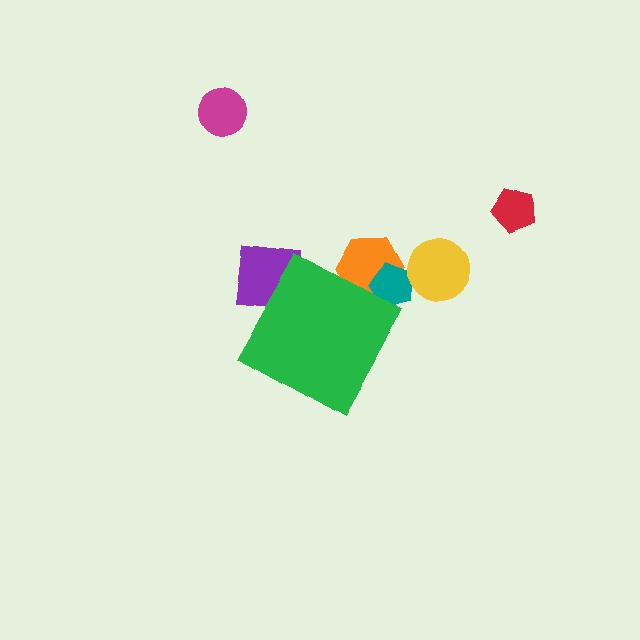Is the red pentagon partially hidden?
No, the red pentagon is fully visible.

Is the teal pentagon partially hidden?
Yes, the teal pentagon is partially hidden behind the green diamond.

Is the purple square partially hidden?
Yes, the purple square is partially hidden behind the green diamond.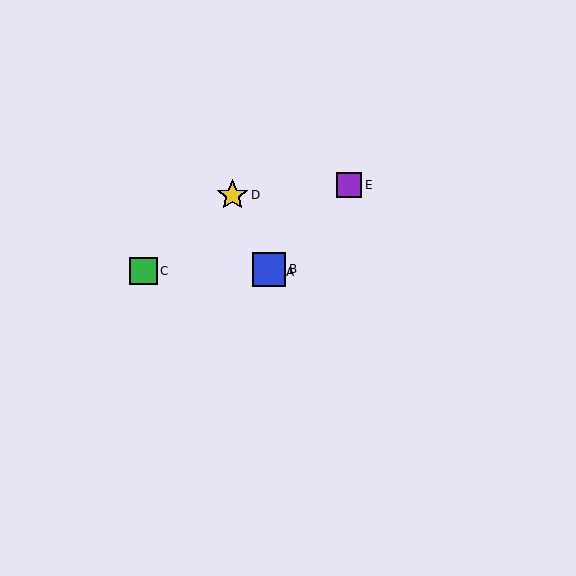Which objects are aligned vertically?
Objects A, B are aligned vertically.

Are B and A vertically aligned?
Yes, both are at x≈269.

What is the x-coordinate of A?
Object A is at x≈269.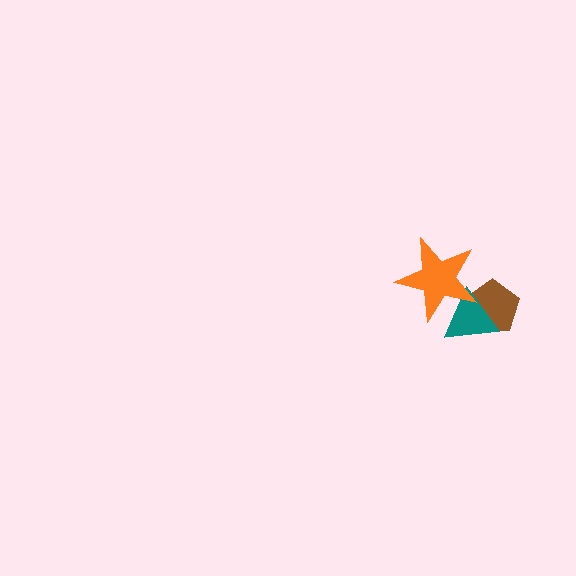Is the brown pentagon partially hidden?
Yes, it is partially covered by another shape.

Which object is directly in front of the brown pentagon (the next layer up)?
The teal triangle is directly in front of the brown pentagon.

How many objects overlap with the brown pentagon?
2 objects overlap with the brown pentagon.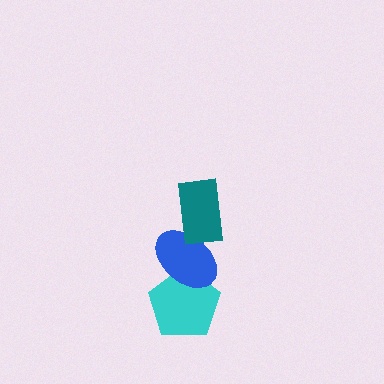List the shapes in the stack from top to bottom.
From top to bottom: the teal rectangle, the blue ellipse, the cyan pentagon.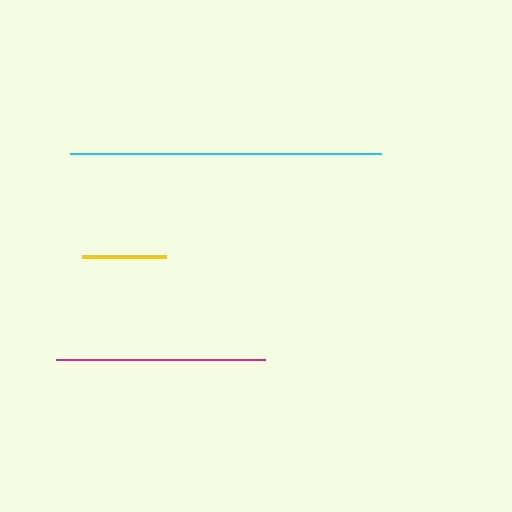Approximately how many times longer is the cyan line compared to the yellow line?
The cyan line is approximately 3.7 times the length of the yellow line.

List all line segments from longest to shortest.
From longest to shortest: cyan, magenta, yellow.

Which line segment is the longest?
The cyan line is the longest at approximately 312 pixels.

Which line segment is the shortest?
The yellow line is the shortest at approximately 85 pixels.